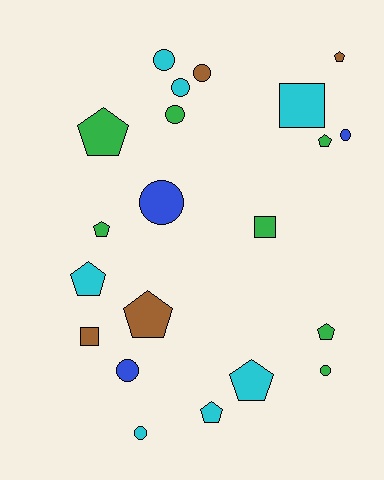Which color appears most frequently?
Cyan, with 7 objects.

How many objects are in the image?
There are 21 objects.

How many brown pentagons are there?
There are 2 brown pentagons.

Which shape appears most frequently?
Circle, with 9 objects.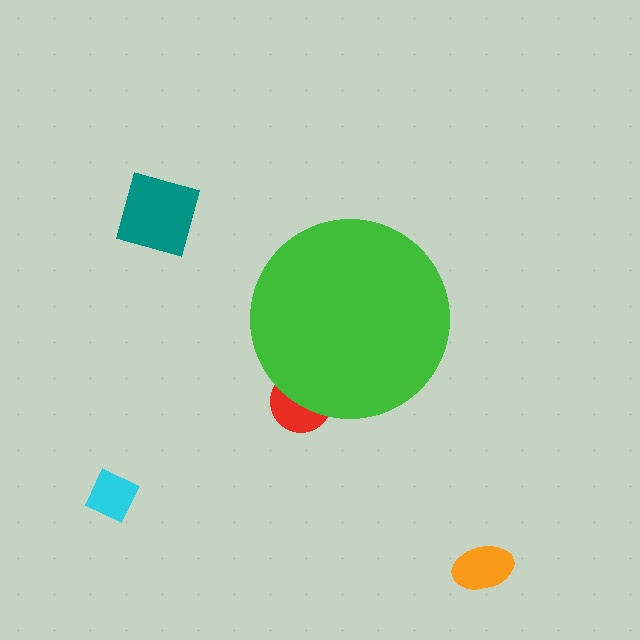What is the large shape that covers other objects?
A green circle.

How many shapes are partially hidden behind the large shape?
1 shape is partially hidden.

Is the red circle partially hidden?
Yes, the red circle is partially hidden behind the green circle.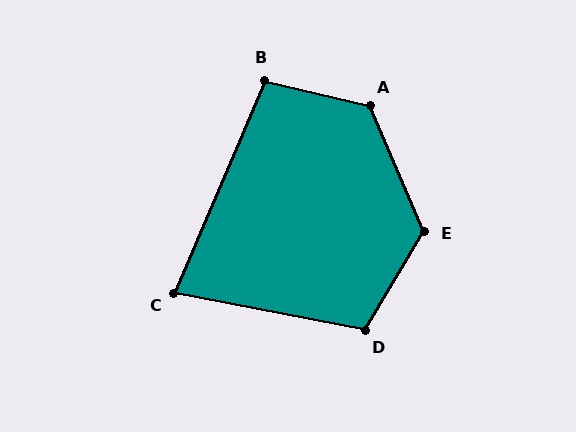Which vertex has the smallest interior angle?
C, at approximately 78 degrees.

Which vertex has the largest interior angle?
A, at approximately 127 degrees.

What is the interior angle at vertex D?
Approximately 110 degrees (obtuse).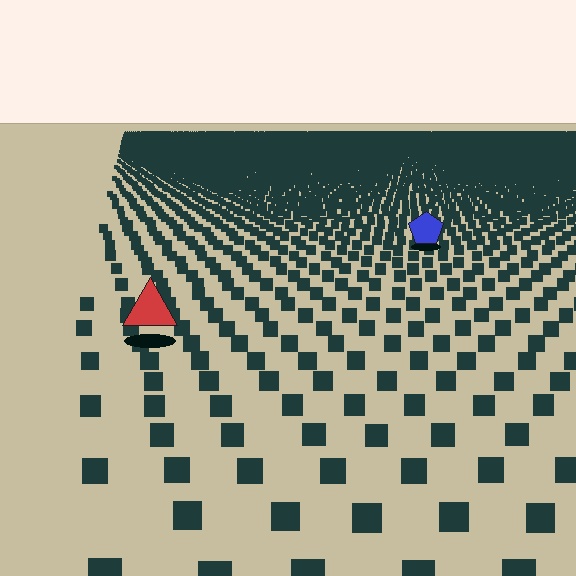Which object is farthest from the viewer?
The blue pentagon is farthest from the viewer. It appears smaller and the ground texture around it is denser.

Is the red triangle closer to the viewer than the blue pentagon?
Yes. The red triangle is closer — you can tell from the texture gradient: the ground texture is coarser near it.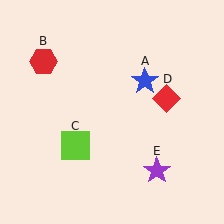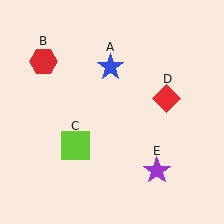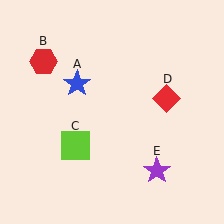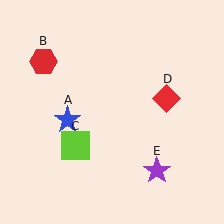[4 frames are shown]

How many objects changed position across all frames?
1 object changed position: blue star (object A).